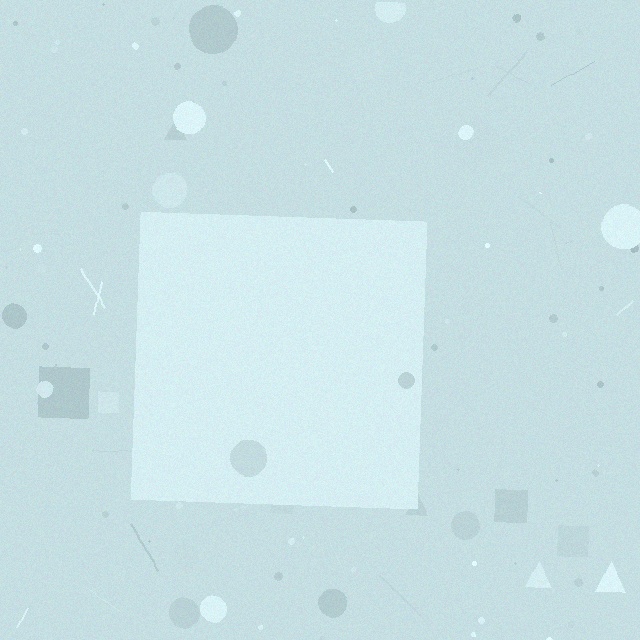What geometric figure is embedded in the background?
A square is embedded in the background.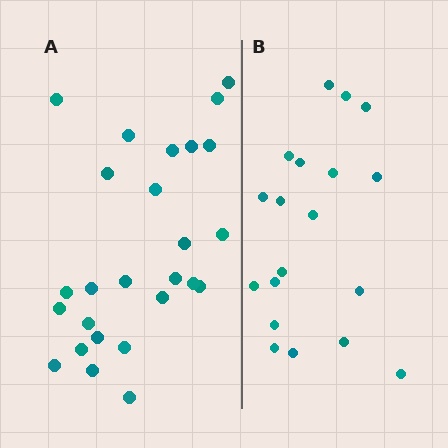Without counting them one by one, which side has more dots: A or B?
Region A (the left region) has more dots.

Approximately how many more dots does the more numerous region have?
Region A has roughly 8 or so more dots than region B.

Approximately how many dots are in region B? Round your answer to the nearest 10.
About 20 dots. (The exact count is 19, which rounds to 20.)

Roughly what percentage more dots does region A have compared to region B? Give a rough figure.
About 35% more.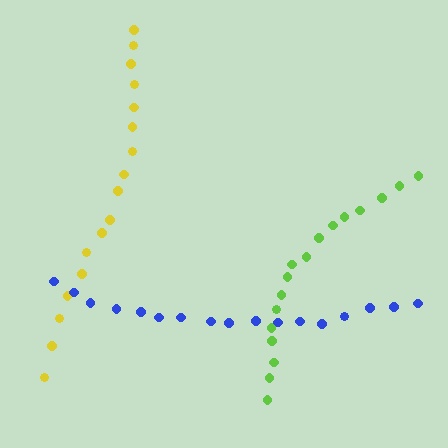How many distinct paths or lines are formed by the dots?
There are 3 distinct paths.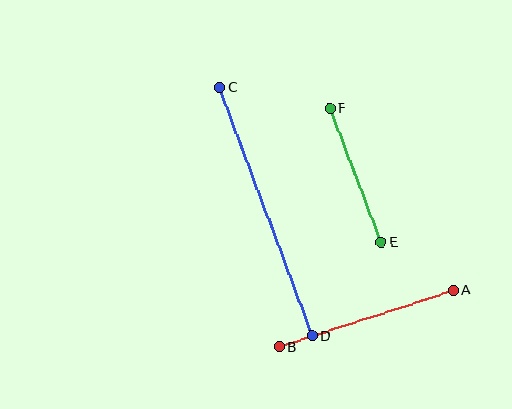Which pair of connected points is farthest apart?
Points C and D are farthest apart.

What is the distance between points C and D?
The distance is approximately 265 pixels.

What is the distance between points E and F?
The distance is approximately 143 pixels.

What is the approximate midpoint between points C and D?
The midpoint is at approximately (266, 212) pixels.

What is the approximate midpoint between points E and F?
The midpoint is at approximately (356, 175) pixels.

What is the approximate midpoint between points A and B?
The midpoint is at approximately (366, 319) pixels.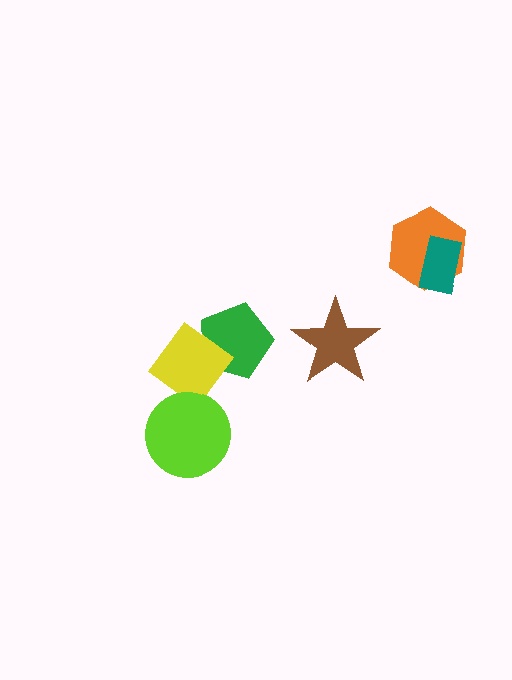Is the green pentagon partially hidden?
Yes, it is partially covered by another shape.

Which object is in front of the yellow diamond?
The lime circle is in front of the yellow diamond.